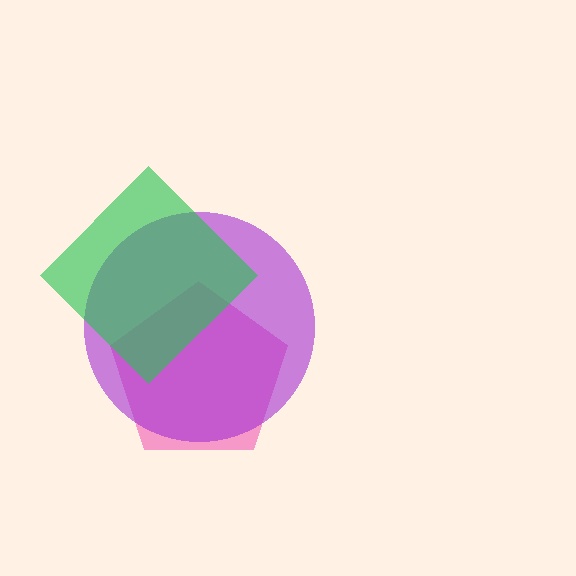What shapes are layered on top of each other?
The layered shapes are: a pink pentagon, a purple circle, a green diamond.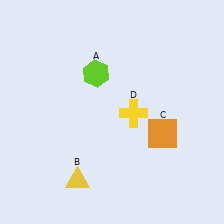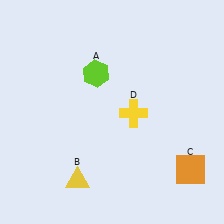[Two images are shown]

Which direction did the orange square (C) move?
The orange square (C) moved down.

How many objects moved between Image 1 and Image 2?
1 object moved between the two images.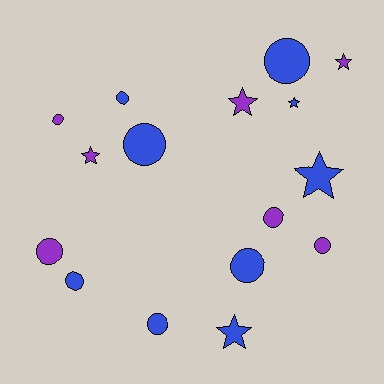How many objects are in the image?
There are 16 objects.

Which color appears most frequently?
Blue, with 9 objects.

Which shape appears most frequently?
Circle, with 10 objects.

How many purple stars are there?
There are 3 purple stars.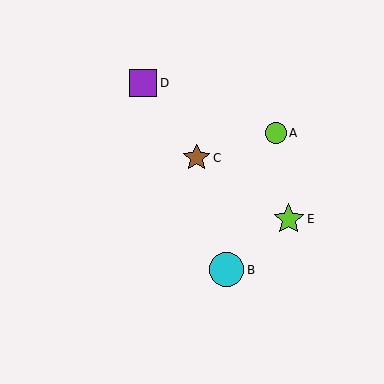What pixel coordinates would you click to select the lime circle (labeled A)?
Click at (276, 133) to select the lime circle A.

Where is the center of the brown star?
The center of the brown star is at (197, 158).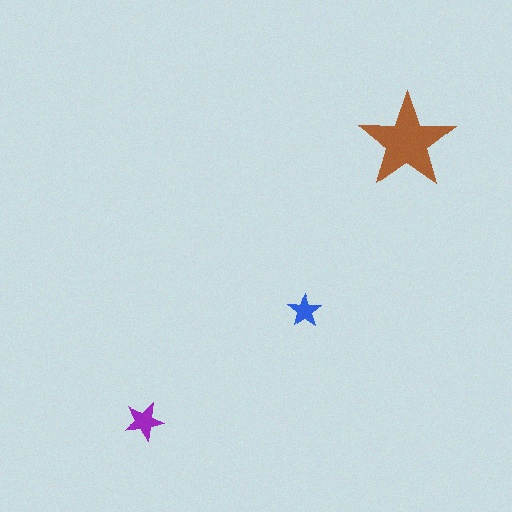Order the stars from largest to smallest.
the brown one, the purple one, the blue one.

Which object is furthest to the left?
The purple star is leftmost.